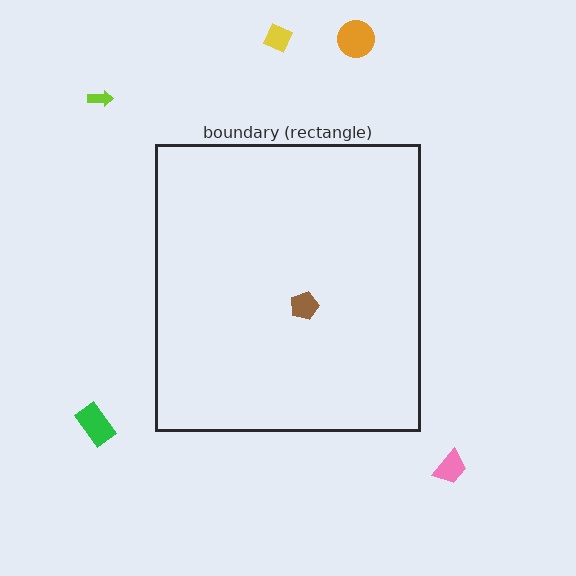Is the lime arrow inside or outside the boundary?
Outside.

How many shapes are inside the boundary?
1 inside, 5 outside.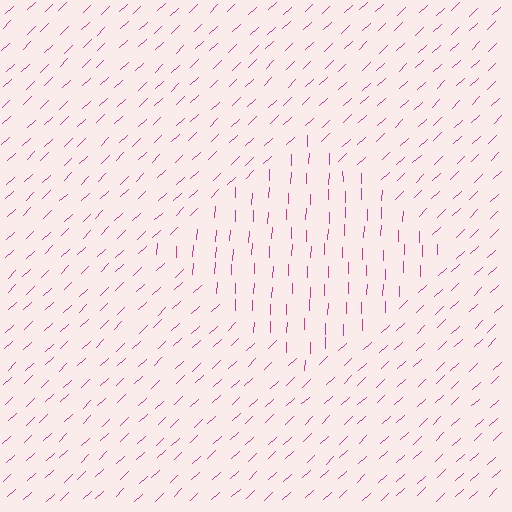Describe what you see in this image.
The image is filled with small magenta line segments. A diamond region in the image has lines oriented differently from the surrounding lines, creating a visible texture boundary.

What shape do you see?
I see a diamond.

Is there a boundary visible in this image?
Yes, there is a texture boundary formed by a change in line orientation.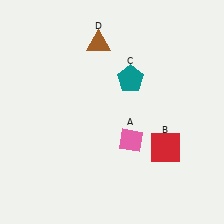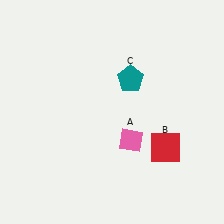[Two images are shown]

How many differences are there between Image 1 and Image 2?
There is 1 difference between the two images.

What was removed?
The brown triangle (D) was removed in Image 2.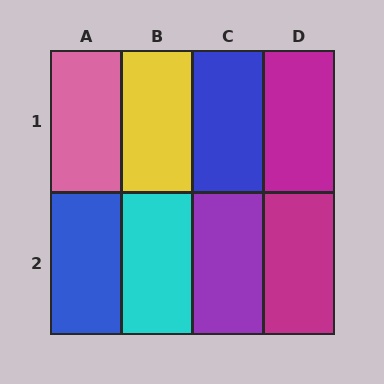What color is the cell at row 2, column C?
Purple.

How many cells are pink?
1 cell is pink.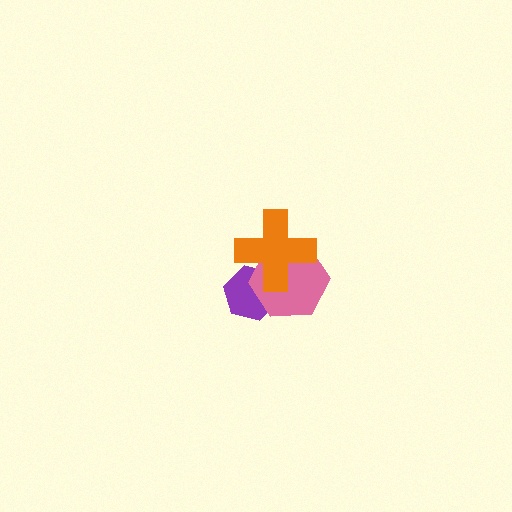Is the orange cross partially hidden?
No, no other shape covers it.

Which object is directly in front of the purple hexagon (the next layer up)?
The pink hexagon is directly in front of the purple hexagon.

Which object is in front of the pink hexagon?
The orange cross is in front of the pink hexagon.